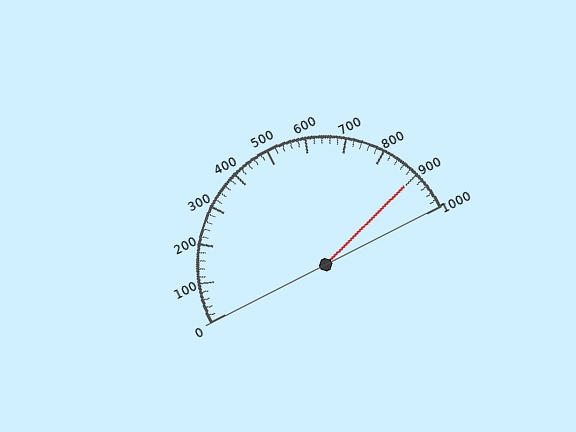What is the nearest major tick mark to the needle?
The nearest major tick mark is 900.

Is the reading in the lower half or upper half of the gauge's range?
The reading is in the upper half of the range (0 to 1000).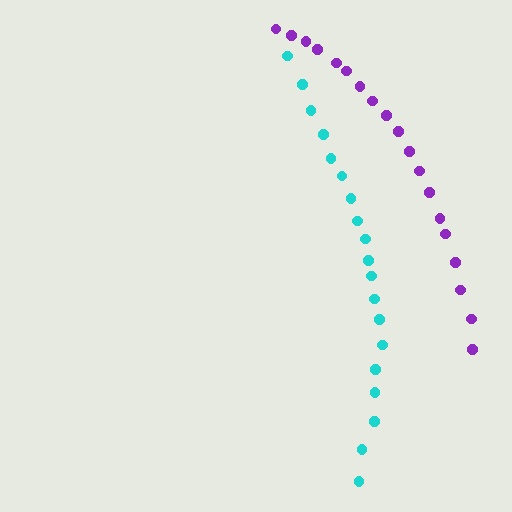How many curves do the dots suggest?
There are 2 distinct paths.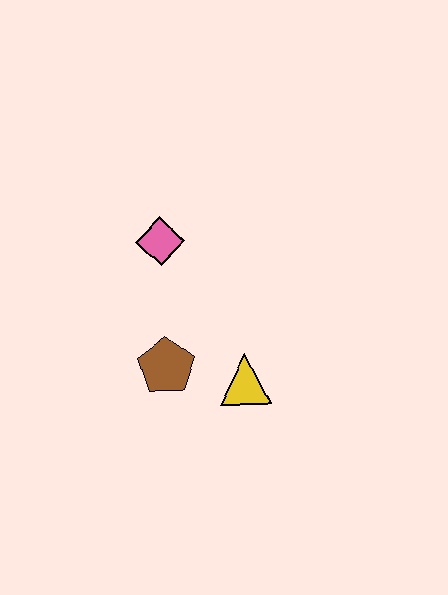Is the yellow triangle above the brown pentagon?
No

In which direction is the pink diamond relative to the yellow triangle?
The pink diamond is above the yellow triangle.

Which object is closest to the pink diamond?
The brown pentagon is closest to the pink diamond.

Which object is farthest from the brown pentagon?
The pink diamond is farthest from the brown pentagon.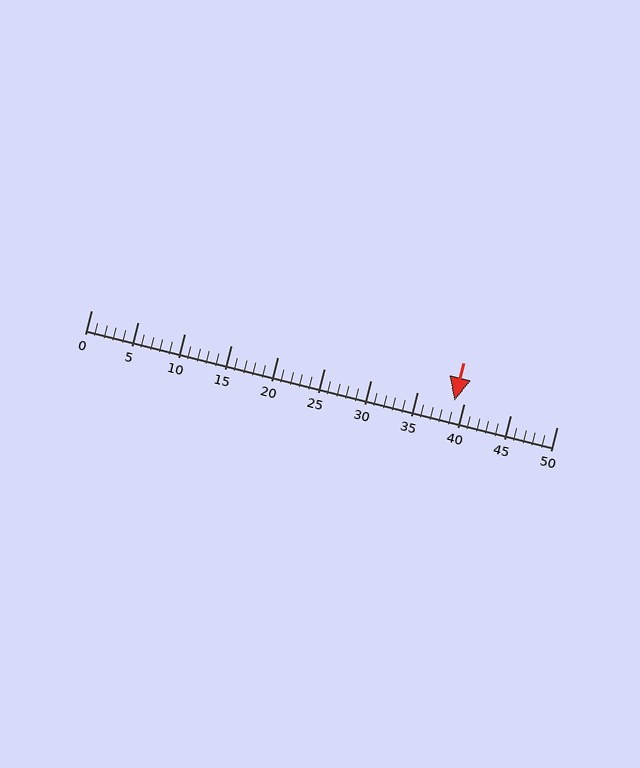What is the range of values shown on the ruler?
The ruler shows values from 0 to 50.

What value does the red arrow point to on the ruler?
The red arrow points to approximately 39.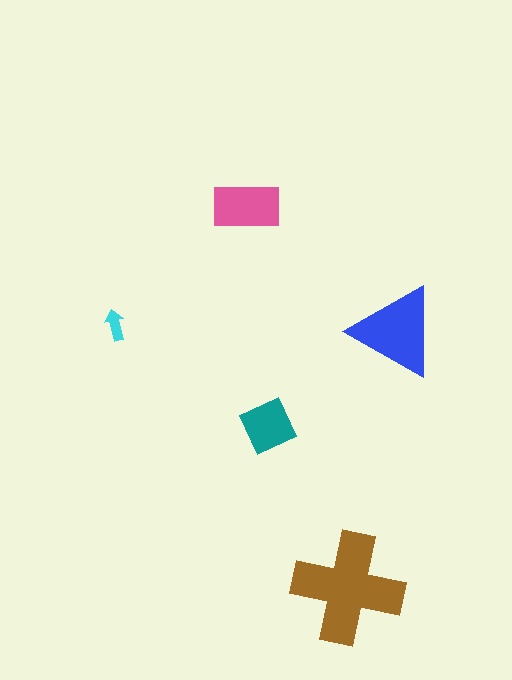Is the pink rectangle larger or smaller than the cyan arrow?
Larger.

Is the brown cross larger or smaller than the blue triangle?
Larger.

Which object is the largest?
The brown cross.